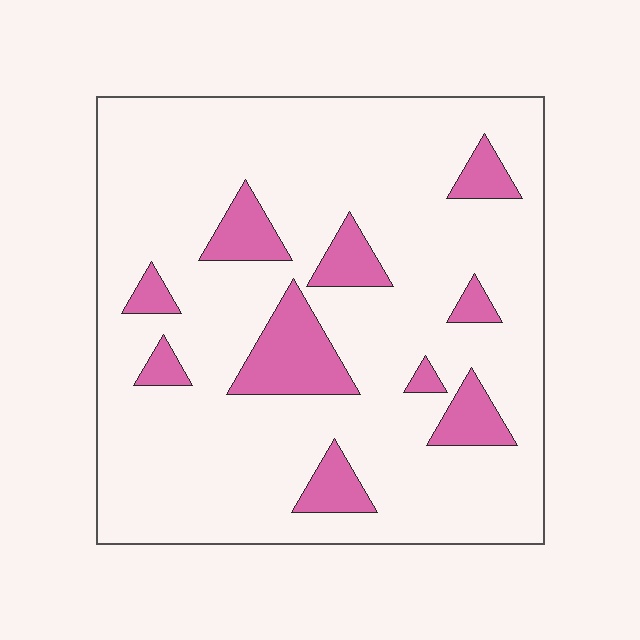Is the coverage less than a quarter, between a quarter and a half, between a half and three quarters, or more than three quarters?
Less than a quarter.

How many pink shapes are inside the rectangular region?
10.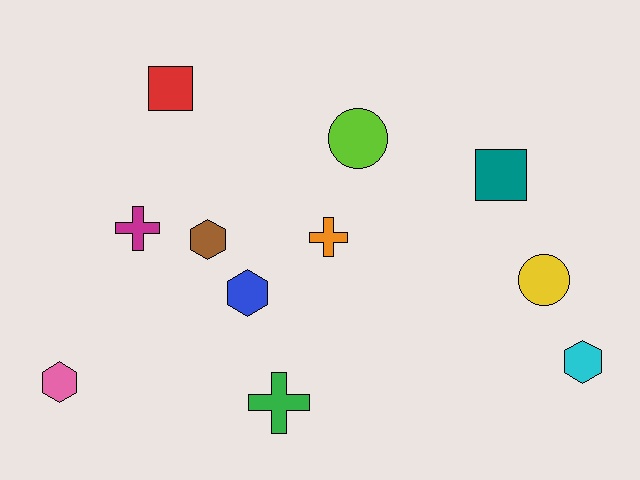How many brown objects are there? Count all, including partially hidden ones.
There is 1 brown object.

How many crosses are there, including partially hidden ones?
There are 3 crosses.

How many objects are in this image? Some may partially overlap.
There are 11 objects.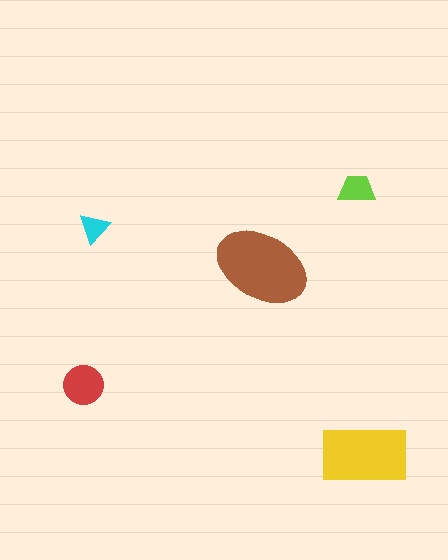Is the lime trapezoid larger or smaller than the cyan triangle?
Larger.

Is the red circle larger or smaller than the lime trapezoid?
Larger.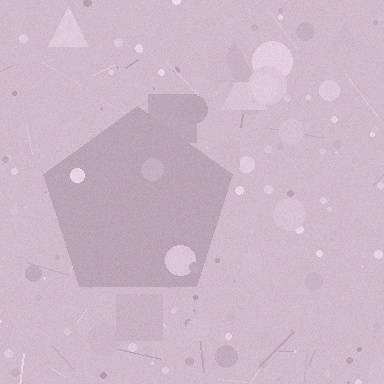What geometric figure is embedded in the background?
A pentagon is embedded in the background.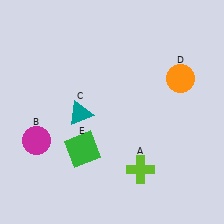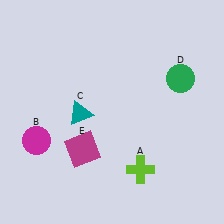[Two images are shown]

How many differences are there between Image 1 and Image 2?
There are 2 differences between the two images.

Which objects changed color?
D changed from orange to green. E changed from green to magenta.